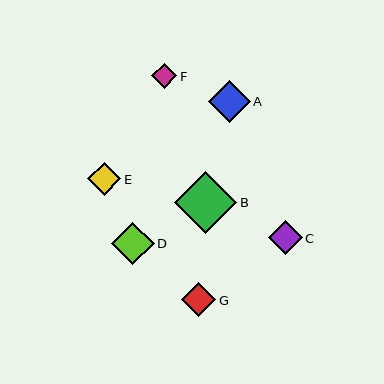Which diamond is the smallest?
Diamond F is the smallest with a size of approximately 25 pixels.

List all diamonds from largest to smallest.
From largest to smallest: B, D, A, C, G, E, F.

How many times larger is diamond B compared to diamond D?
Diamond B is approximately 1.5 times the size of diamond D.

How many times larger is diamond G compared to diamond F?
Diamond G is approximately 1.4 times the size of diamond F.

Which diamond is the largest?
Diamond B is the largest with a size of approximately 62 pixels.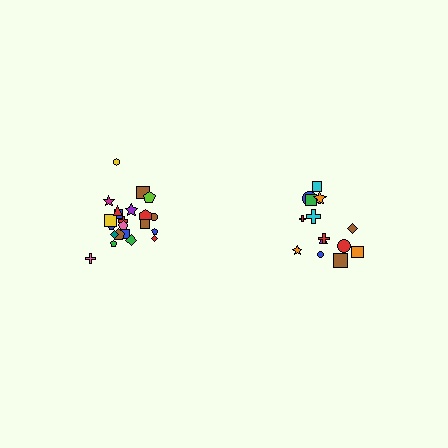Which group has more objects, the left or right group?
The left group.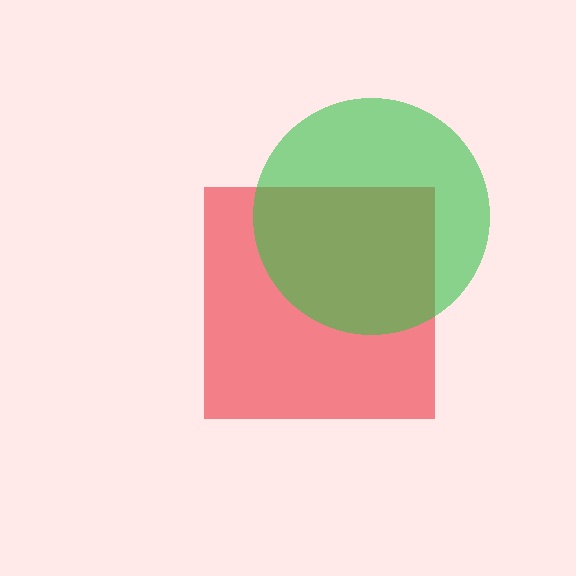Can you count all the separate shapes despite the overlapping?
Yes, there are 2 separate shapes.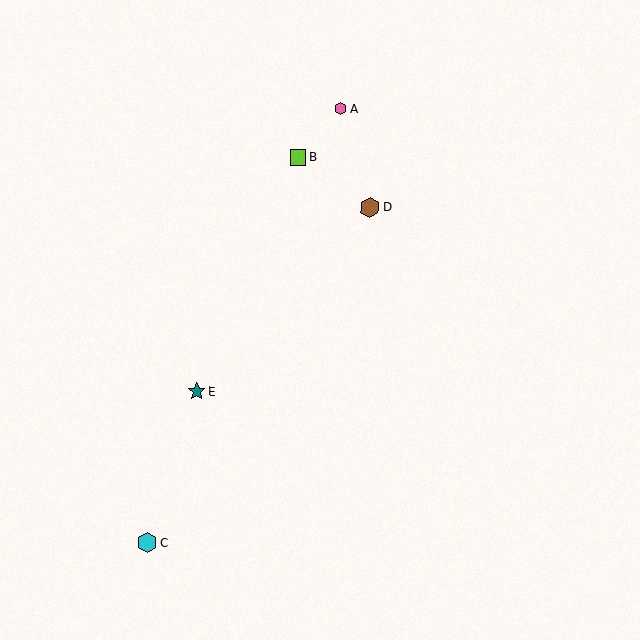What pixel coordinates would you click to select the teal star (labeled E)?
Click at (196, 392) to select the teal star E.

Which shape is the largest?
The brown hexagon (labeled D) is the largest.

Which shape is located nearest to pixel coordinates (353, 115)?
The pink hexagon (labeled A) at (340, 109) is nearest to that location.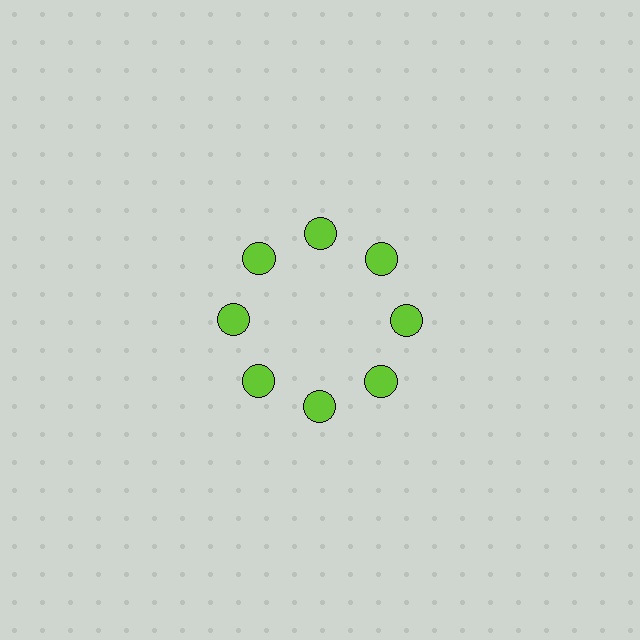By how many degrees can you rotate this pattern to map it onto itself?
The pattern maps onto itself every 45 degrees of rotation.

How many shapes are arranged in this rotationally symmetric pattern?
There are 8 shapes, arranged in 8 groups of 1.